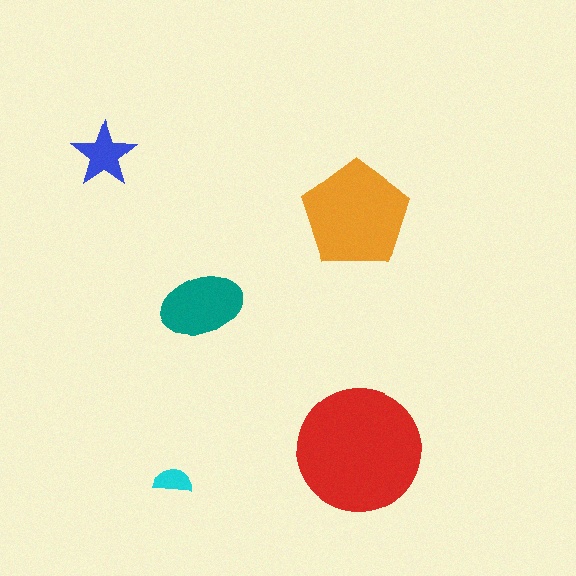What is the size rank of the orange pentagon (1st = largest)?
2nd.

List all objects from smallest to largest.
The cyan semicircle, the blue star, the teal ellipse, the orange pentagon, the red circle.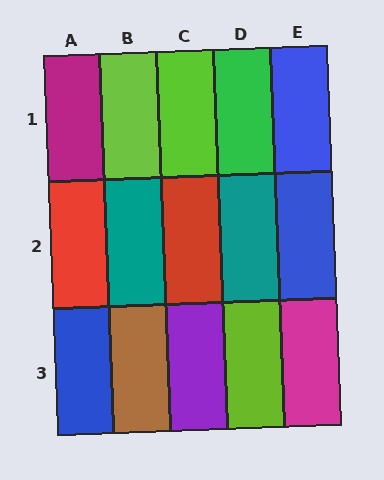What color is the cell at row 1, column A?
Magenta.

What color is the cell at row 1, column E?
Blue.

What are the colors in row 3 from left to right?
Blue, brown, purple, lime, magenta.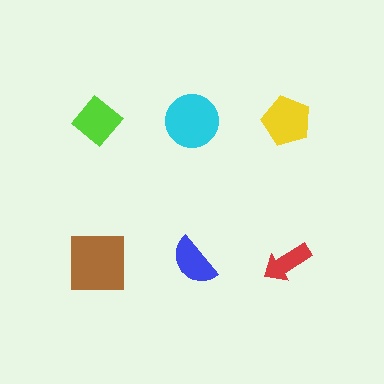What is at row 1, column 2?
A cyan circle.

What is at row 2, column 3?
A red arrow.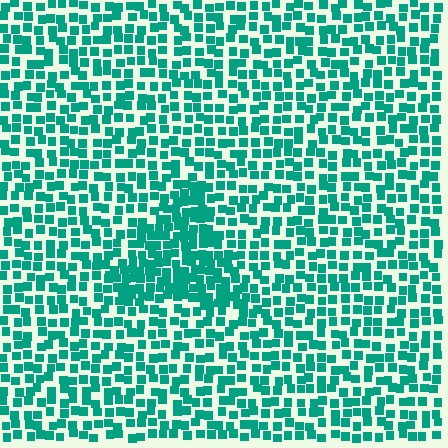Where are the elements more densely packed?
The elements are more densely packed inside the triangle boundary.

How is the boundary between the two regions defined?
The boundary is defined by a change in element density (approximately 1.7x ratio). All elements are the same color, size, and shape.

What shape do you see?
I see a triangle.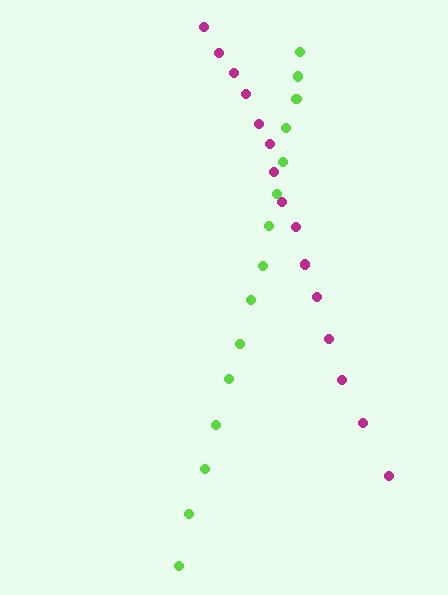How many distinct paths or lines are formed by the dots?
There are 2 distinct paths.